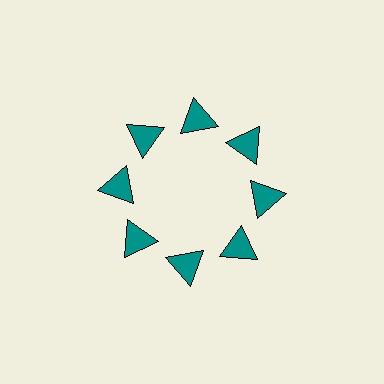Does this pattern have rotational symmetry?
Yes, this pattern has 8-fold rotational symmetry. It looks the same after rotating 45 degrees around the center.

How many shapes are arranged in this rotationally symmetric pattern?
There are 8 shapes, arranged in 8 groups of 1.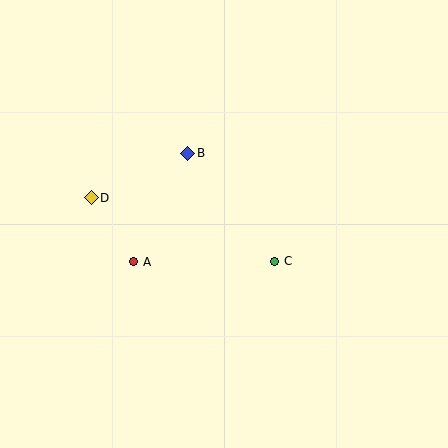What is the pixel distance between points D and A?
The distance between D and A is 77 pixels.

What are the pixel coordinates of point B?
Point B is at (188, 153).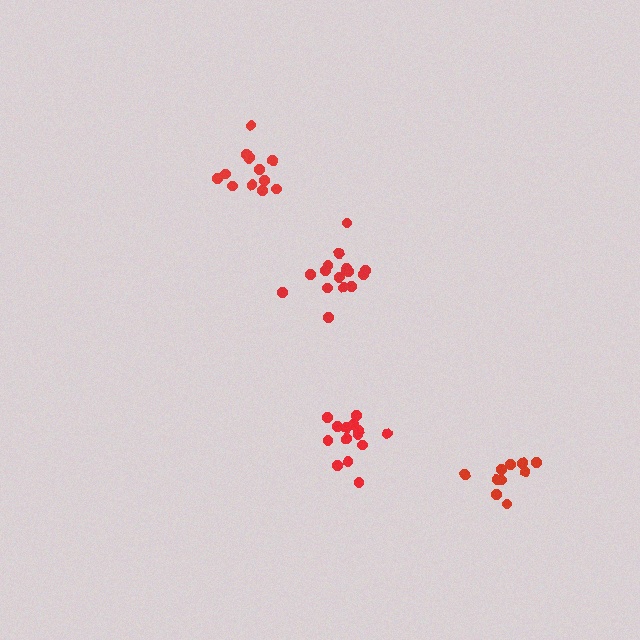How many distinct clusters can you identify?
There are 4 distinct clusters.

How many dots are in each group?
Group 1: 12 dots, Group 2: 15 dots, Group 3: 14 dots, Group 4: 10 dots (51 total).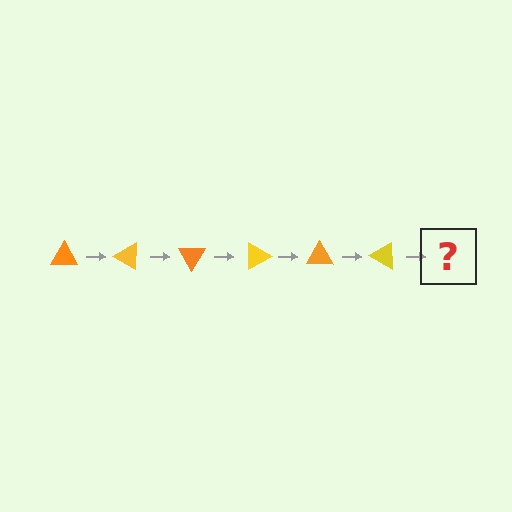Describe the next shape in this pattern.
It should be an orange triangle, rotated 180 degrees from the start.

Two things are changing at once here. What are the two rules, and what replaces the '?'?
The two rules are that it rotates 30 degrees each step and the color cycles through orange and yellow. The '?' should be an orange triangle, rotated 180 degrees from the start.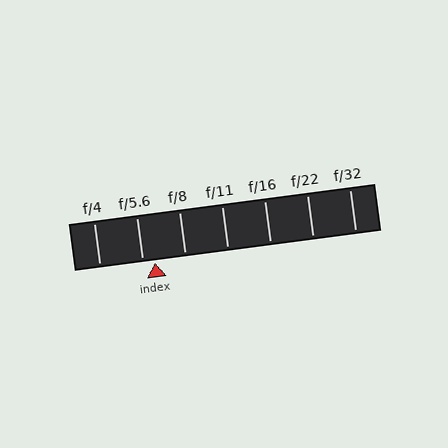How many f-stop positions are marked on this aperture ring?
There are 7 f-stop positions marked.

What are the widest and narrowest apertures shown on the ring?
The widest aperture shown is f/4 and the narrowest is f/32.